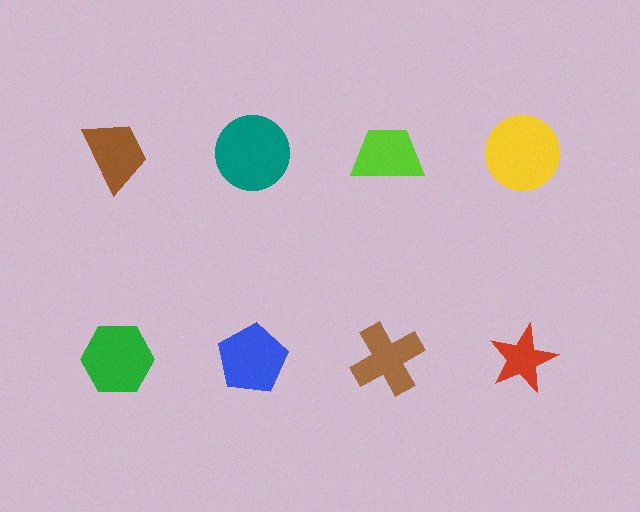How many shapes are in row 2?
4 shapes.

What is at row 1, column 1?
A brown trapezoid.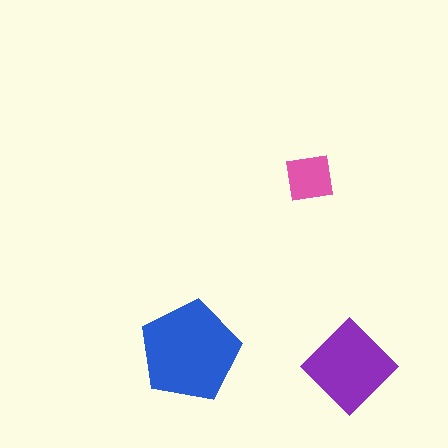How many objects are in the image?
There are 3 objects in the image.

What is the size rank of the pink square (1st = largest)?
3rd.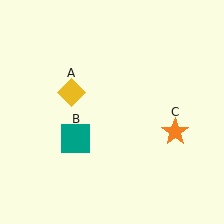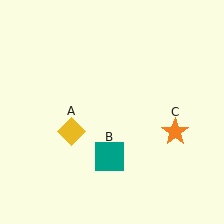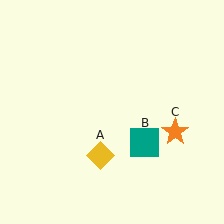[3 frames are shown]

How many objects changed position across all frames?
2 objects changed position: yellow diamond (object A), teal square (object B).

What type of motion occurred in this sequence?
The yellow diamond (object A), teal square (object B) rotated counterclockwise around the center of the scene.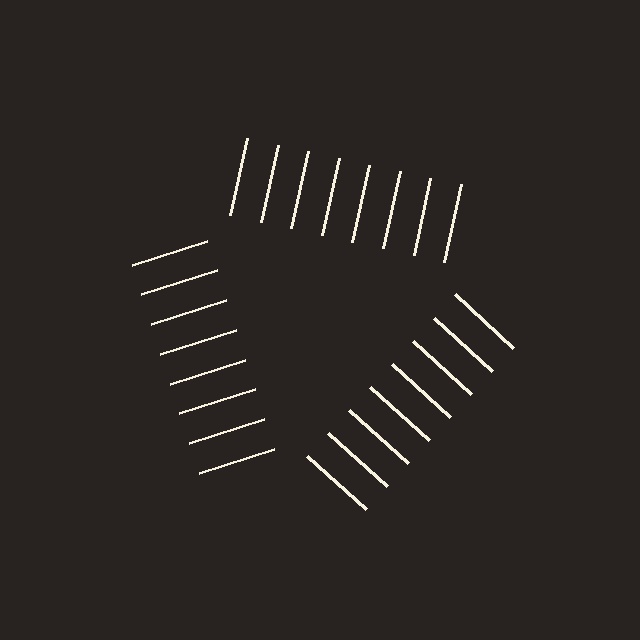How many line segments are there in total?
24 — 8 along each of the 3 edges.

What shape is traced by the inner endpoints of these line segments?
An illusory triangle — the line segments terminate on its edges but no continuous stroke is drawn.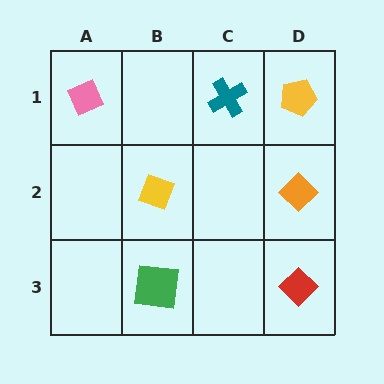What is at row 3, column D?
A red diamond.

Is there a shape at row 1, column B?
No, that cell is empty.